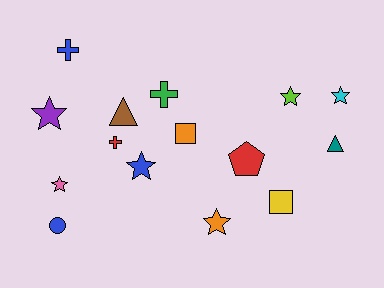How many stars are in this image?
There are 6 stars.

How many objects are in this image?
There are 15 objects.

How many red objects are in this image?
There are 2 red objects.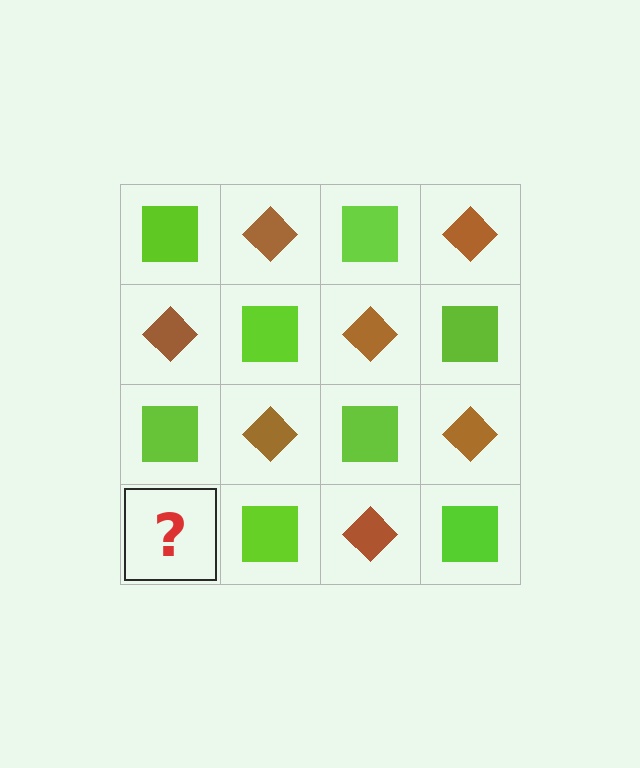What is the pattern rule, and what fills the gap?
The rule is that it alternates lime square and brown diamond in a checkerboard pattern. The gap should be filled with a brown diamond.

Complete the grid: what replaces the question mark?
The question mark should be replaced with a brown diamond.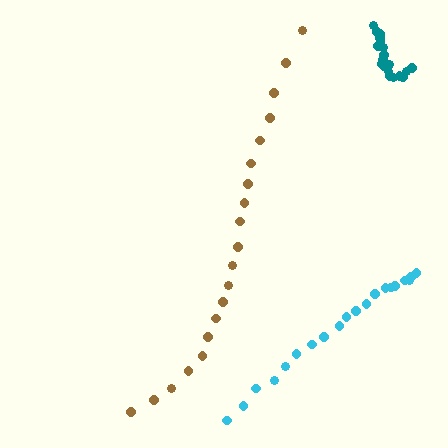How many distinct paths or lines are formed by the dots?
There are 3 distinct paths.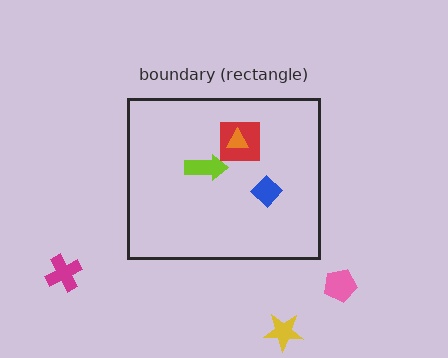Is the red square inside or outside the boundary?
Inside.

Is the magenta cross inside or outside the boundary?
Outside.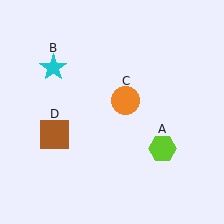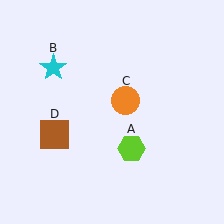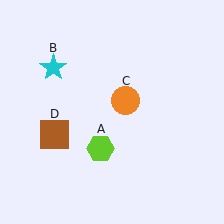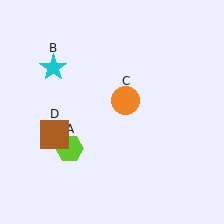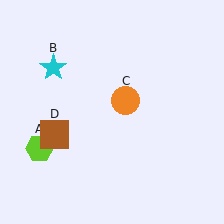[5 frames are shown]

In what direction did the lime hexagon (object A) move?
The lime hexagon (object A) moved left.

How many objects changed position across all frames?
1 object changed position: lime hexagon (object A).